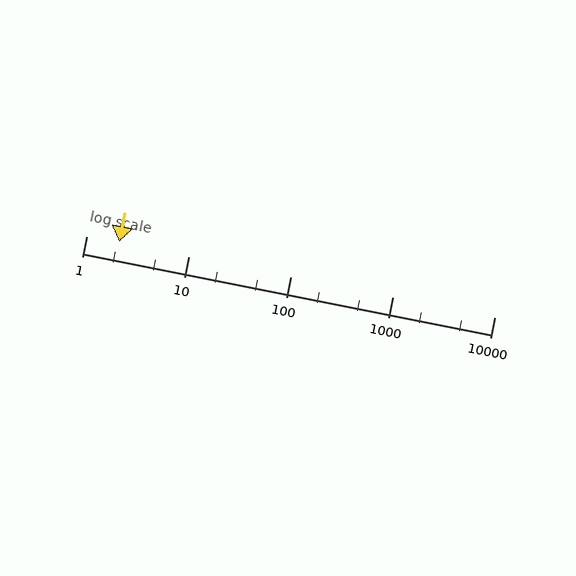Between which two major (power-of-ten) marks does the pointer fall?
The pointer is between 1 and 10.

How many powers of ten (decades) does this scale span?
The scale spans 4 decades, from 1 to 10000.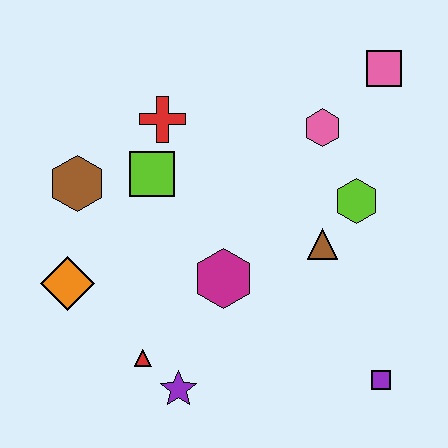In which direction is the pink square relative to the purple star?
The pink square is above the purple star.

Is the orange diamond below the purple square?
No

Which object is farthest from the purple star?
The pink square is farthest from the purple star.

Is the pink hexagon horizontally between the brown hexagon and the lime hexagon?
Yes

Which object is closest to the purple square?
The brown triangle is closest to the purple square.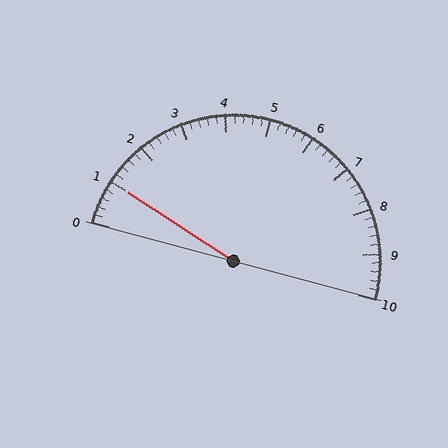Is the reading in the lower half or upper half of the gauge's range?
The reading is in the lower half of the range (0 to 10).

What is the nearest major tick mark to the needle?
The nearest major tick mark is 1.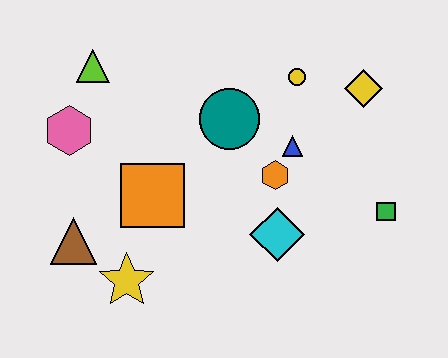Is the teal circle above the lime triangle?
No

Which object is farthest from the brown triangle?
The yellow diamond is farthest from the brown triangle.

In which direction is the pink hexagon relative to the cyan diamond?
The pink hexagon is to the left of the cyan diamond.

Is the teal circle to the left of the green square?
Yes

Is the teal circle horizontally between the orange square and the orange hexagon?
Yes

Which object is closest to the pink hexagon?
The lime triangle is closest to the pink hexagon.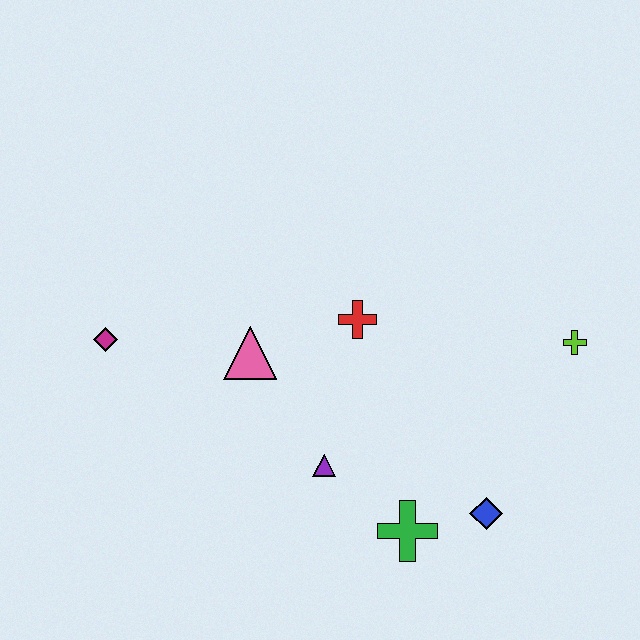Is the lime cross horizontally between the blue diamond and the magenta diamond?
No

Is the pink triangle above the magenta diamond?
No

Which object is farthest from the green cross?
The magenta diamond is farthest from the green cross.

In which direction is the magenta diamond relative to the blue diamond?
The magenta diamond is to the left of the blue diamond.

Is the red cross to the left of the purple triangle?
No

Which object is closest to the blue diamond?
The green cross is closest to the blue diamond.